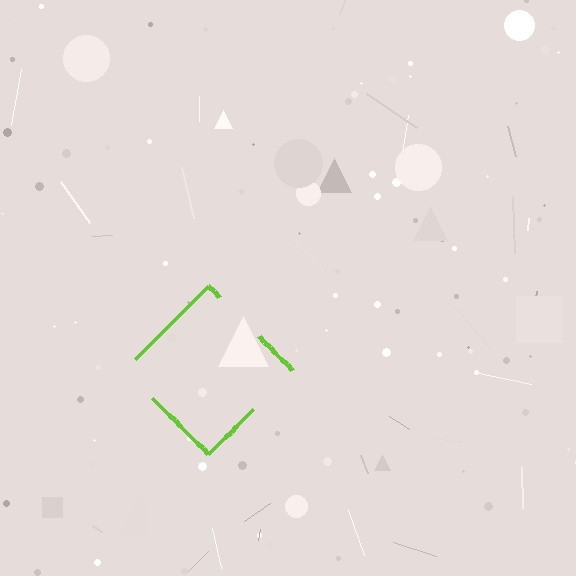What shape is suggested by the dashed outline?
The dashed outline suggests a diamond.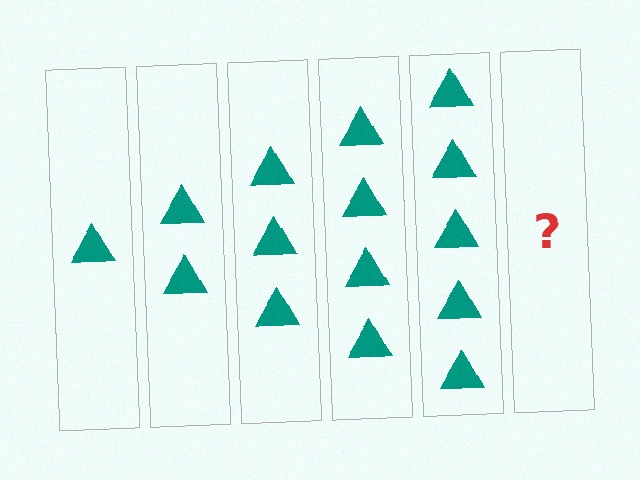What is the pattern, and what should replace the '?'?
The pattern is that each step adds one more triangle. The '?' should be 6 triangles.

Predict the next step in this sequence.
The next step is 6 triangles.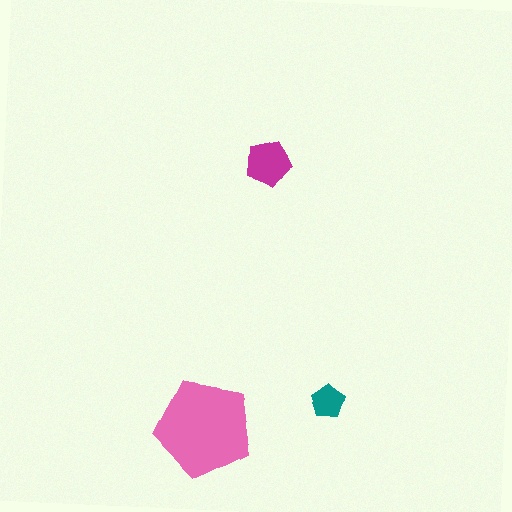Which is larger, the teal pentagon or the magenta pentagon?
The magenta one.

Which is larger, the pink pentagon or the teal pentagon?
The pink one.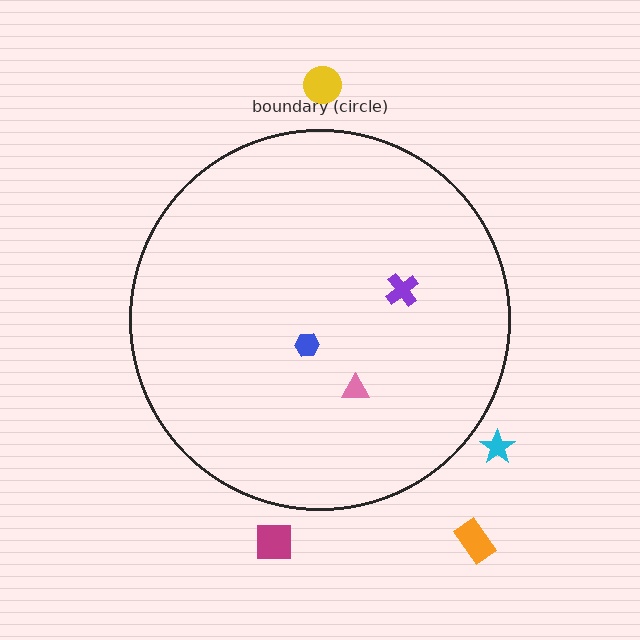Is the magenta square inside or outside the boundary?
Outside.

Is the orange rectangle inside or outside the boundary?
Outside.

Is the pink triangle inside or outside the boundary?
Inside.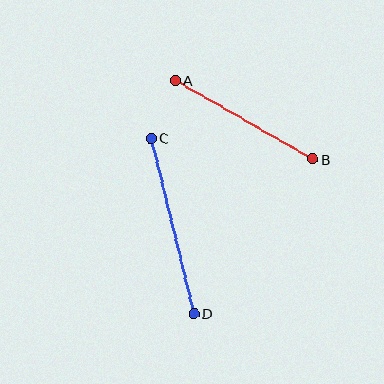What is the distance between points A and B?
The distance is approximately 158 pixels.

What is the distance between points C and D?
The distance is approximately 181 pixels.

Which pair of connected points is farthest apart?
Points C and D are farthest apart.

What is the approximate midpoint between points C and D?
The midpoint is at approximately (172, 226) pixels.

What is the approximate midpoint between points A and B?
The midpoint is at approximately (244, 120) pixels.